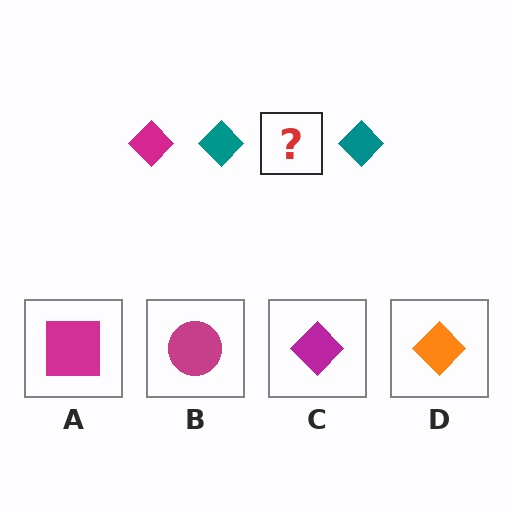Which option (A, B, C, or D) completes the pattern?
C.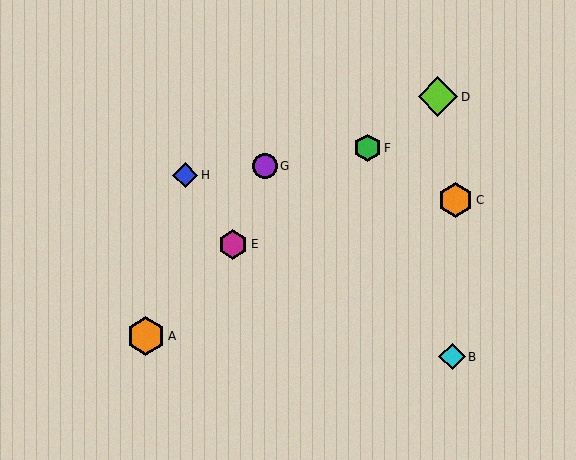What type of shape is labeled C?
Shape C is an orange hexagon.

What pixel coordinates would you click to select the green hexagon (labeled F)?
Click at (367, 148) to select the green hexagon F.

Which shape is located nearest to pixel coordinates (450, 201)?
The orange hexagon (labeled C) at (456, 200) is nearest to that location.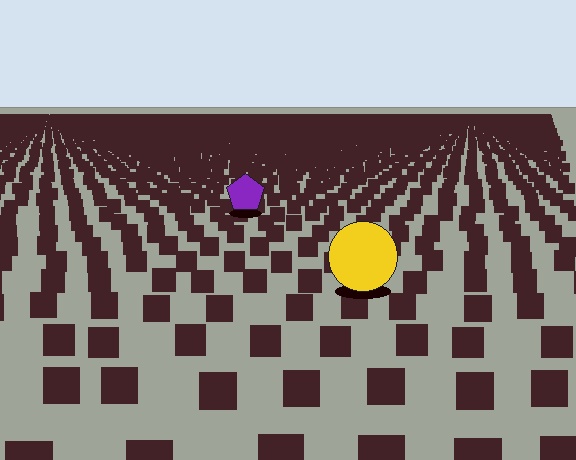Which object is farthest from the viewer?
The purple pentagon is farthest from the viewer. It appears smaller and the ground texture around it is denser.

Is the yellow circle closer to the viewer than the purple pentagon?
Yes. The yellow circle is closer — you can tell from the texture gradient: the ground texture is coarser near it.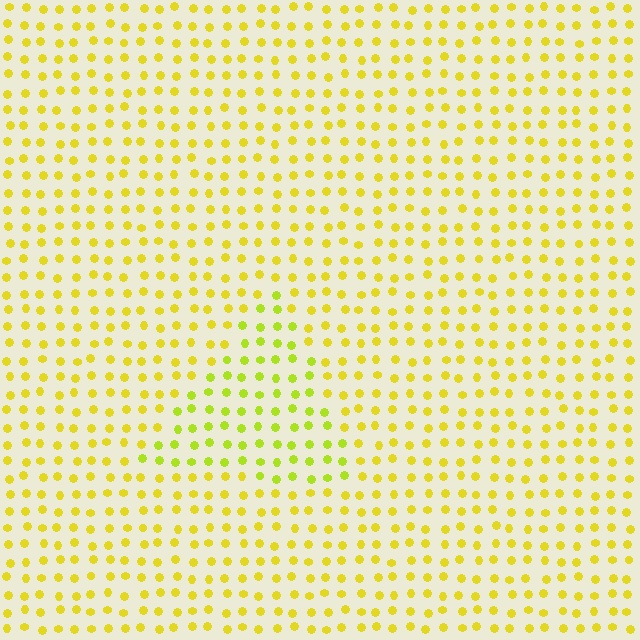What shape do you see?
I see a triangle.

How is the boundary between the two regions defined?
The boundary is defined purely by a slight shift in hue (about 21 degrees). Spacing, size, and orientation are identical on both sides.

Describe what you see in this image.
The image is filled with small yellow elements in a uniform arrangement. A triangle-shaped region is visible where the elements are tinted to a slightly different hue, forming a subtle color boundary.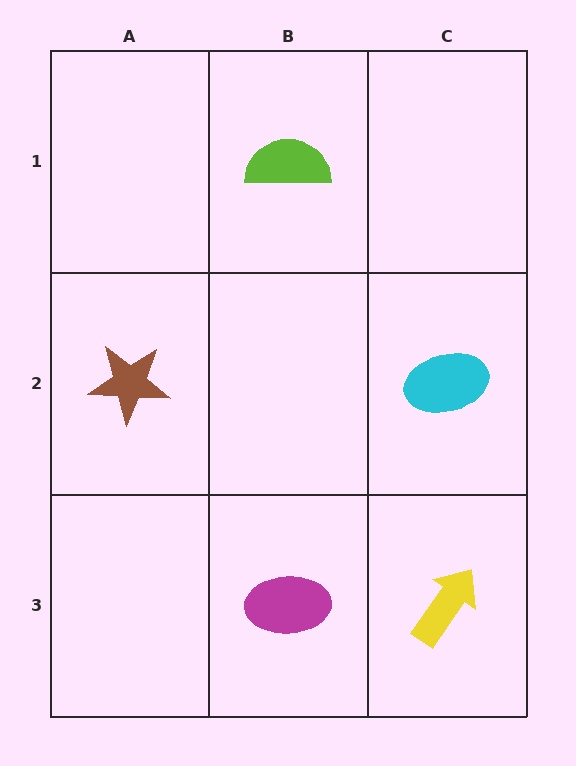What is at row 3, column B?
A magenta ellipse.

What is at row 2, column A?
A brown star.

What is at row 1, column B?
A lime semicircle.